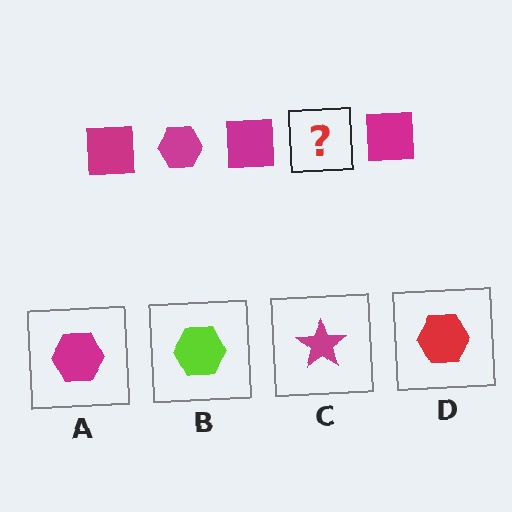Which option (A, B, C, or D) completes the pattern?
A.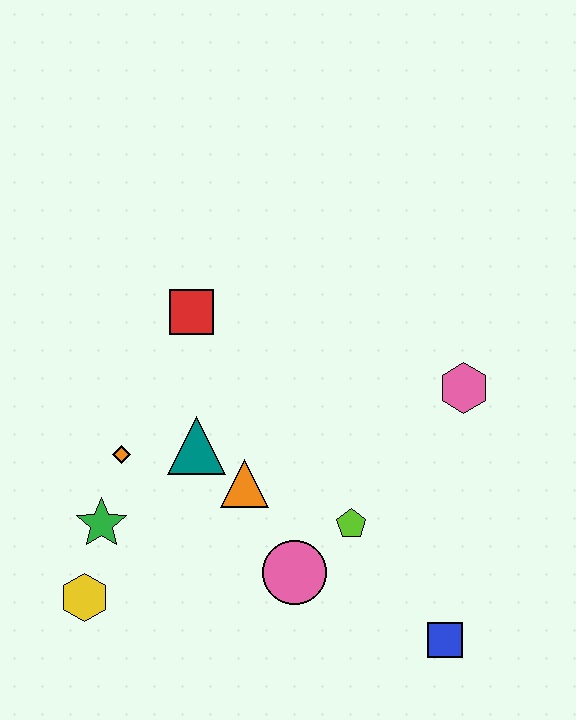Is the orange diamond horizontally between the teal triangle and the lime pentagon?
No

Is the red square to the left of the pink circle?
Yes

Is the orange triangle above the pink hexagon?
No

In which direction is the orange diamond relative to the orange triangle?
The orange diamond is to the left of the orange triangle.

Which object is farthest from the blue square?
The red square is farthest from the blue square.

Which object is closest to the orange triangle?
The teal triangle is closest to the orange triangle.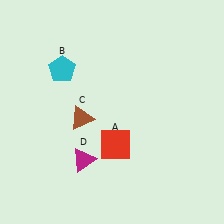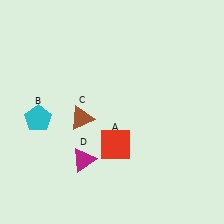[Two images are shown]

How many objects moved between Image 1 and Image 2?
1 object moved between the two images.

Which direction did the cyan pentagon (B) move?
The cyan pentagon (B) moved down.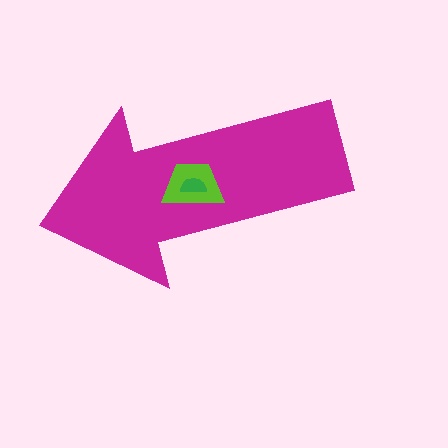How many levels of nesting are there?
3.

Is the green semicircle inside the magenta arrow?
Yes.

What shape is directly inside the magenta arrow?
The lime trapezoid.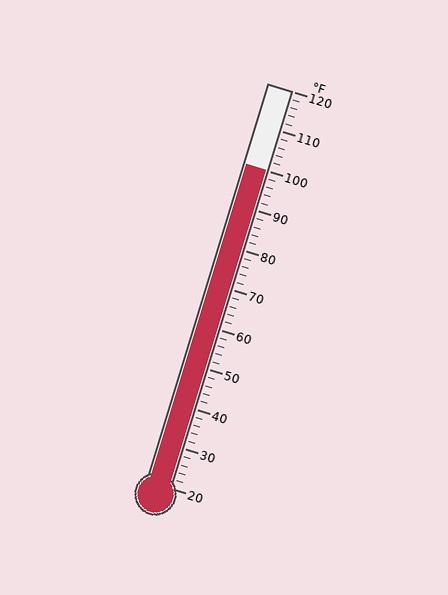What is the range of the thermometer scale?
The thermometer scale ranges from 20°F to 120°F.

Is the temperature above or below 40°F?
The temperature is above 40°F.